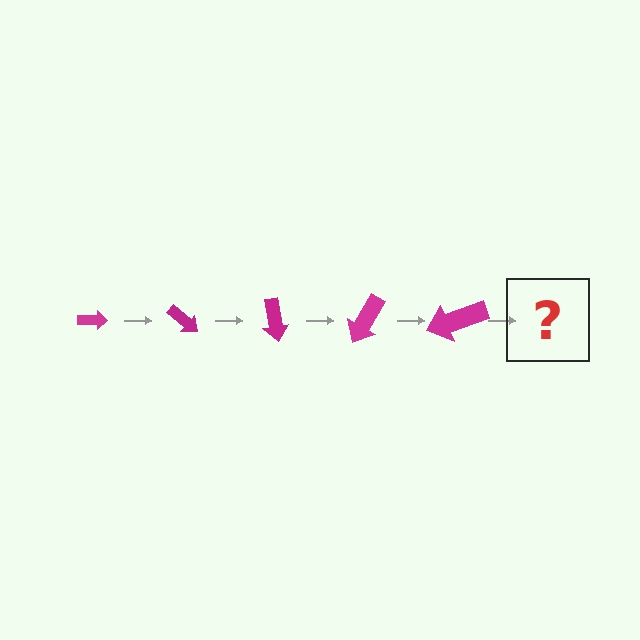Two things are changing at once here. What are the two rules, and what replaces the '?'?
The two rules are that the arrow grows larger each step and it rotates 40 degrees each step. The '?' should be an arrow, larger than the previous one and rotated 200 degrees from the start.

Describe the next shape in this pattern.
It should be an arrow, larger than the previous one and rotated 200 degrees from the start.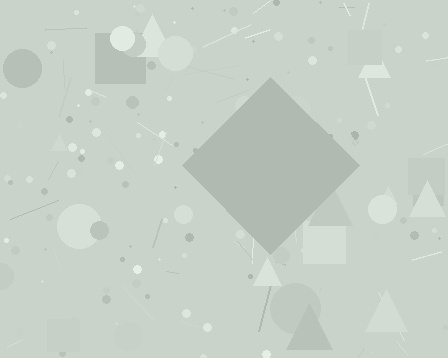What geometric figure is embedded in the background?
A diamond is embedded in the background.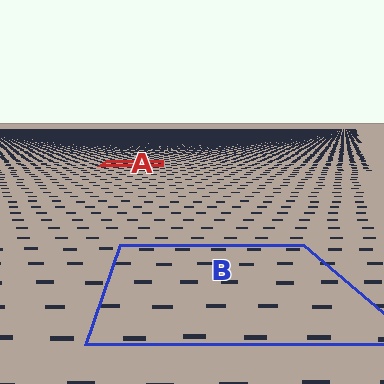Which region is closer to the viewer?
Region B is closer. The texture elements there are larger and more spread out.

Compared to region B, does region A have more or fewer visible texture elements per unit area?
Region A has more texture elements per unit area — they are packed more densely because it is farther away.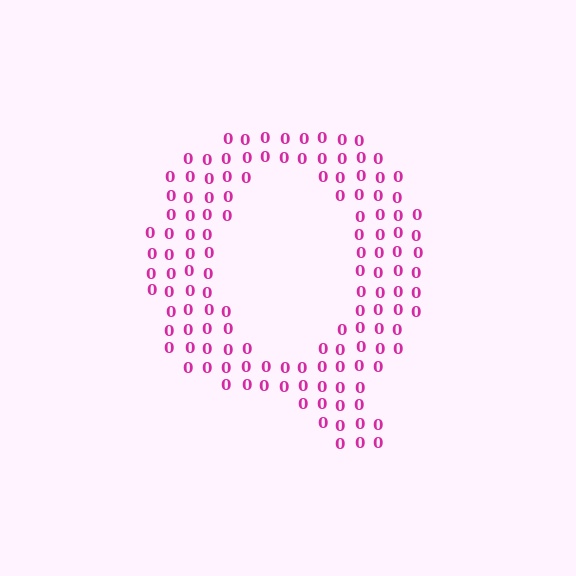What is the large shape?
The large shape is the letter Q.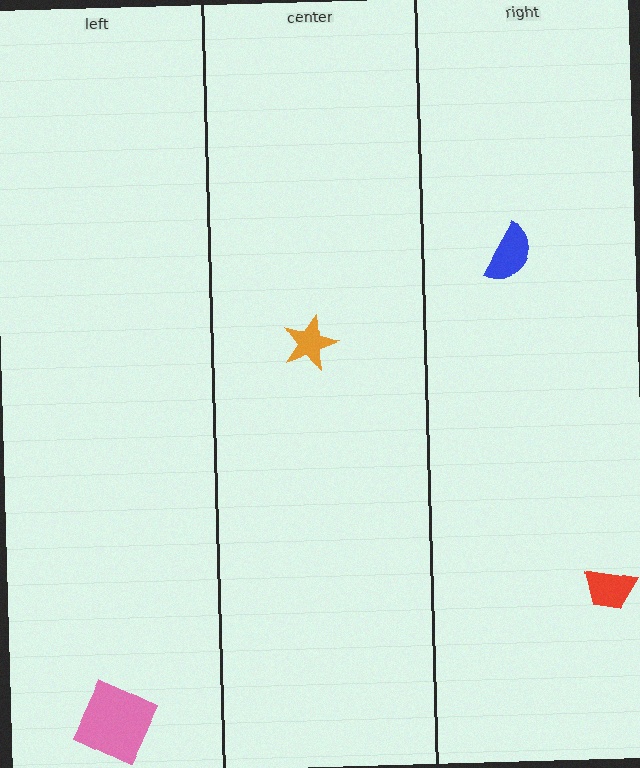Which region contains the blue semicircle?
The right region.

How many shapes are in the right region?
2.